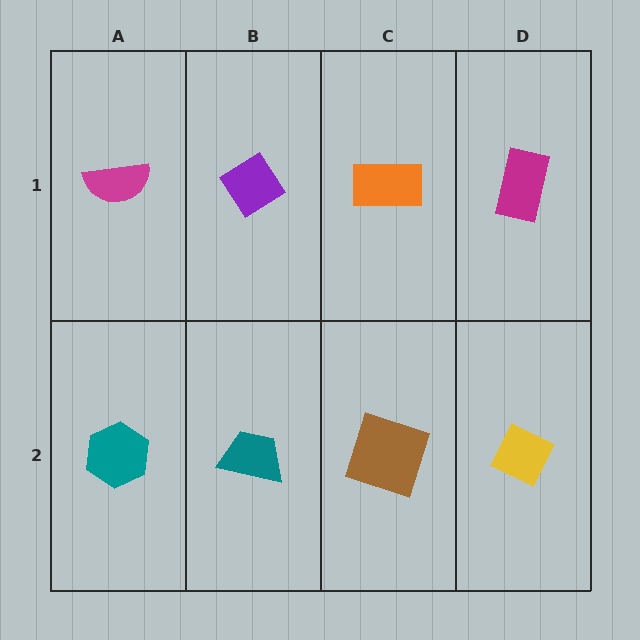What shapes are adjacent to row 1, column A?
A teal hexagon (row 2, column A), a purple diamond (row 1, column B).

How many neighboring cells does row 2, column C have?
3.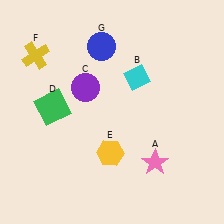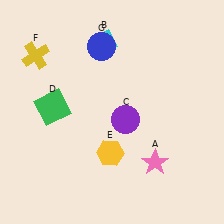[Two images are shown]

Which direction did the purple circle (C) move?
The purple circle (C) moved right.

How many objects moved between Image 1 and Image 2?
2 objects moved between the two images.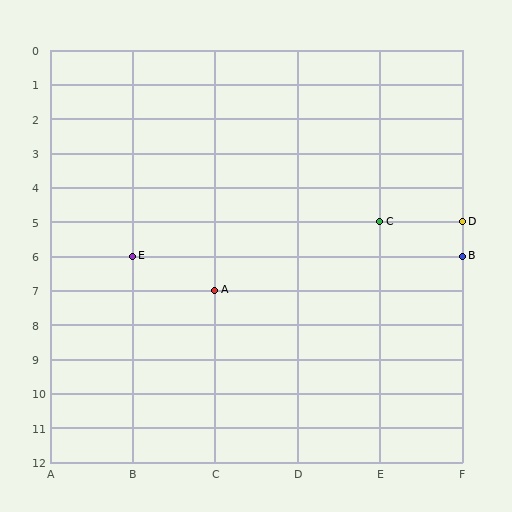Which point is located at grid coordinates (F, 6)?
Point B is at (F, 6).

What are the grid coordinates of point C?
Point C is at grid coordinates (E, 5).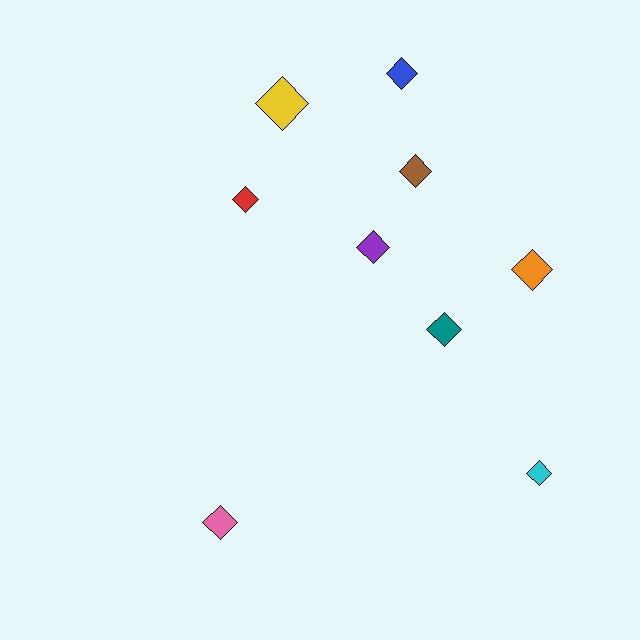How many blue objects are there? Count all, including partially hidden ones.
There is 1 blue object.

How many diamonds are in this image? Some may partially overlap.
There are 9 diamonds.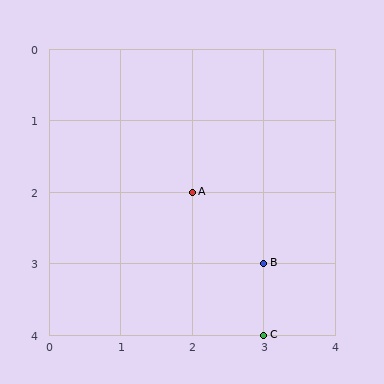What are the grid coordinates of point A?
Point A is at grid coordinates (2, 2).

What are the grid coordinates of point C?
Point C is at grid coordinates (3, 4).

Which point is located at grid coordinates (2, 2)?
Point A is at (2, 2).